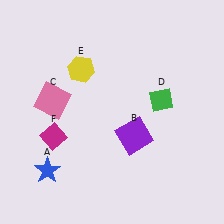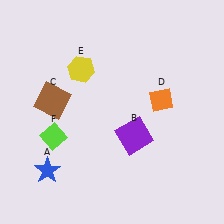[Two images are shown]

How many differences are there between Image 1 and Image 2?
There are 3 differences between the two images.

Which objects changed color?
C changed from pink to brown. D changed from green to orange. F changed from magenta to lime.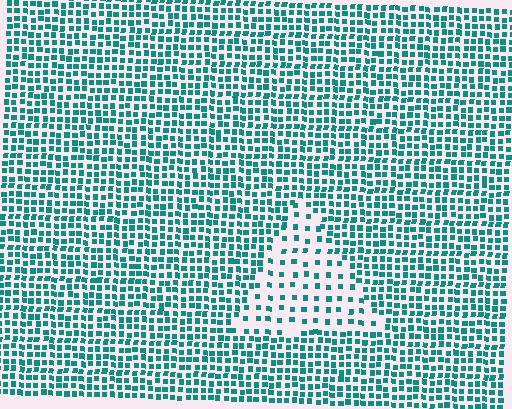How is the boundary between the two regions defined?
The boundary is defined by a change in element density (approximately 2.3x ratio). All elements are the same color, size, and shape.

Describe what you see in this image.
The image contains small teal elements arranged at two different densities. A triangle-shaped region is visible where the elements are less densely packed than the surrounding area.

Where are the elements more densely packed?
The elements are more densely packed outside the triangle boundary.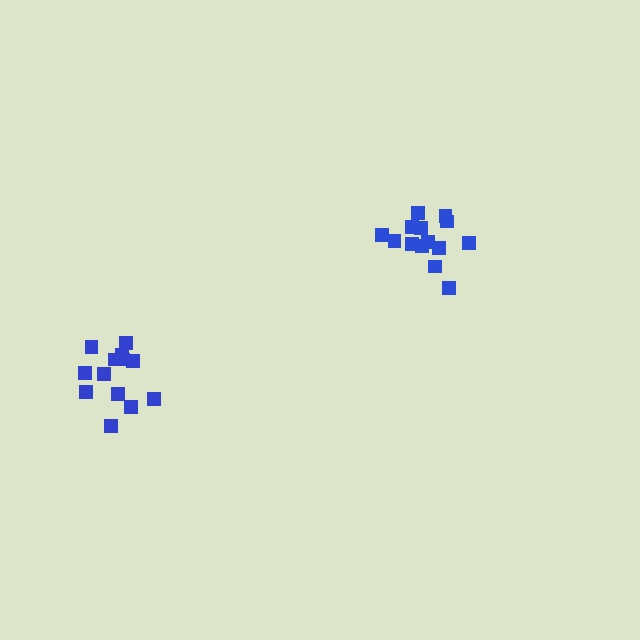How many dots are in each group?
Group 1: 14 dots, Group 2: 13 dots (27 total).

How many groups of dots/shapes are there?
There are 2 groups.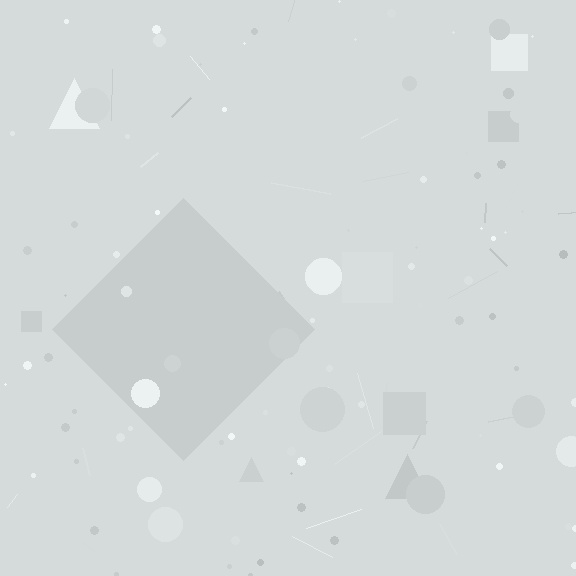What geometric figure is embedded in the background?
A diamond is embedded in the background.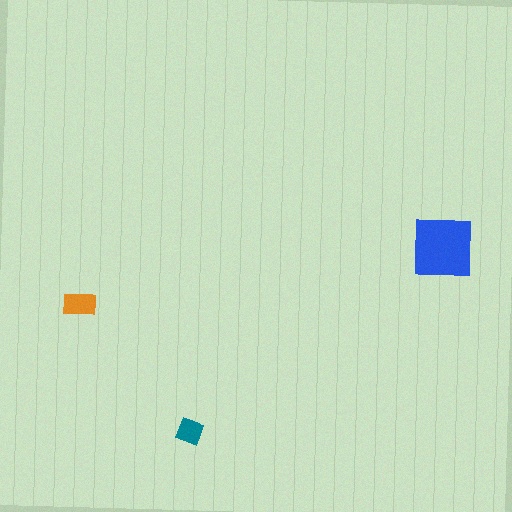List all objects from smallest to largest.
The teal diamond, the orange rectangle, the blue square.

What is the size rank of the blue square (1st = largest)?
1st.